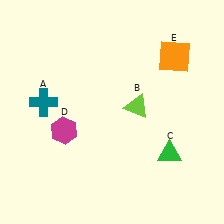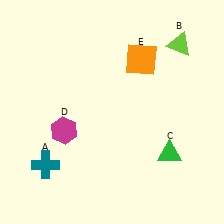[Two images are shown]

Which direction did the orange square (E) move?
The orange square (E) moved left.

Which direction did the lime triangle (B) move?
The lime triangle (B) moved up.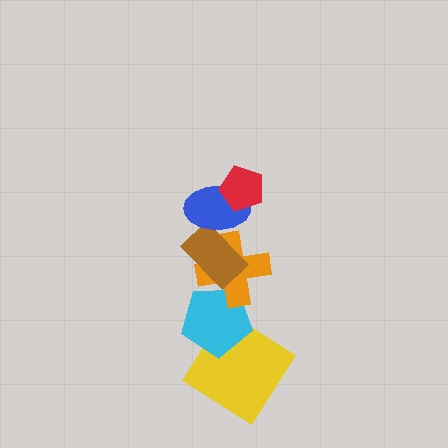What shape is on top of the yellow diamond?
The cyan pentagon is on top of the yellow diamond.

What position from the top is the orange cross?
The orange cross is 4th from the top.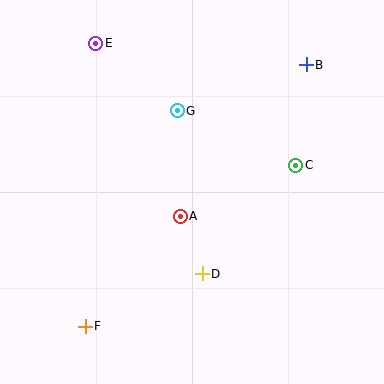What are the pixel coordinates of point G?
Point G is at (177, 111).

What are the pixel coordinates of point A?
Point A is at (180, 216).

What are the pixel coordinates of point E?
Point E is at (96, 43).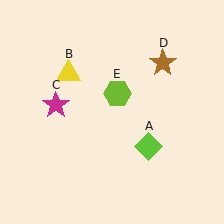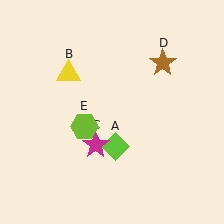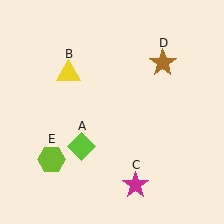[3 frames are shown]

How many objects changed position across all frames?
3 objects changed position: lime diamond (object A), magenta star (object C), lime hexagon (object E).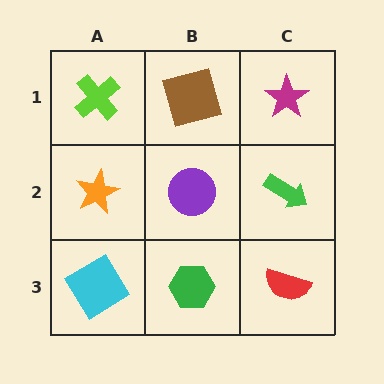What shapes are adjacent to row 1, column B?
A purple circle (row 2, column B), a lime cross (row 1, column A), a magenta star (row 1, column C).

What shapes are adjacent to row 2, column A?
A lime cross (row 1, column A), a cyan diamond (row 3, column A), a purple circle (row 2, column B).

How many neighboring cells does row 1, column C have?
2.